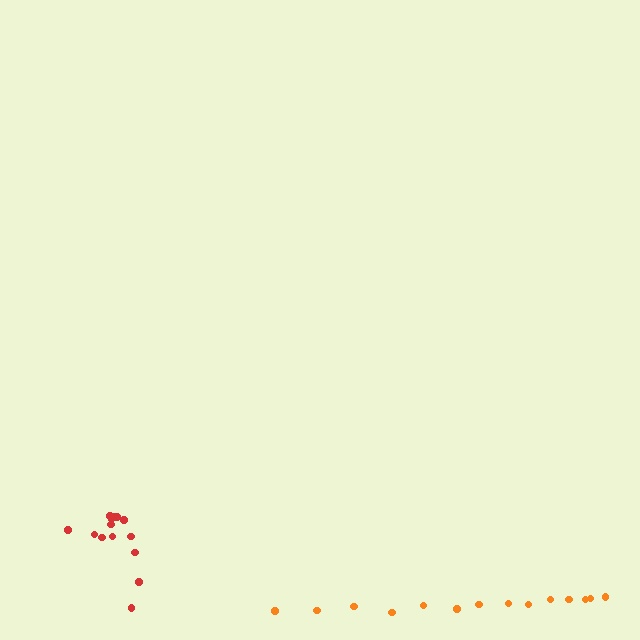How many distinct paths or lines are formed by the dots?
There are 2 distinct paths.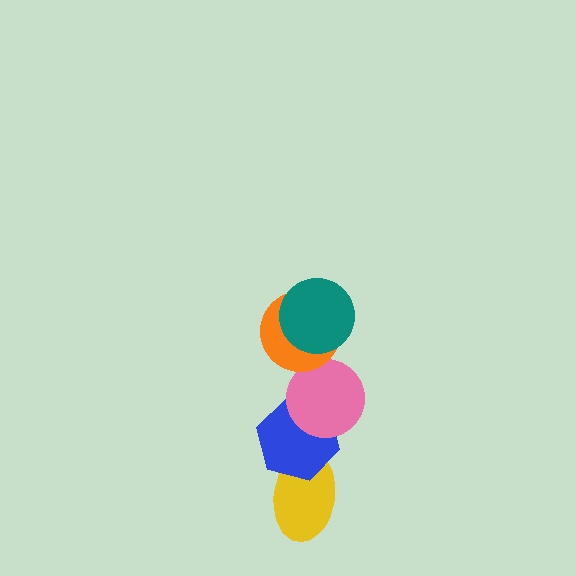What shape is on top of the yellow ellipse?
The blue hexagon is on top of the yellow ellipse.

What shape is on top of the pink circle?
The orange circle is on top of the pink circle.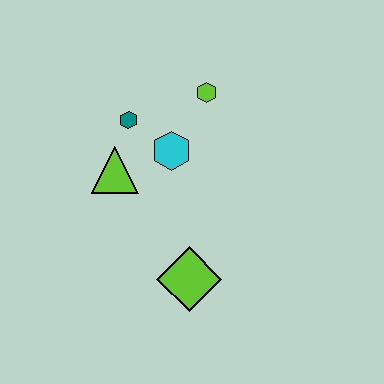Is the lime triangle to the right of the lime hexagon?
No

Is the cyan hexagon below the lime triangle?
No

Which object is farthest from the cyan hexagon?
The lime diamond is farthest from the cyan hexagon.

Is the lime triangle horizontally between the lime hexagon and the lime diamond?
No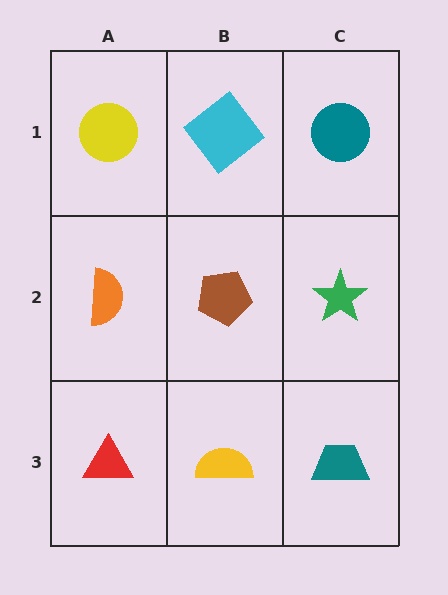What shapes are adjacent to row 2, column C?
A teal circle (row 1, column C), a teal trapezoid (row 3, column C), a brown pentagon (row 2, column B).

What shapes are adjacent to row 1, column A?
An orange semicircle (row 2, column A), a cyan diamond (row 1, column B).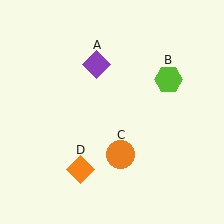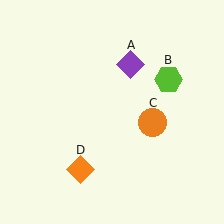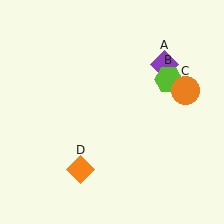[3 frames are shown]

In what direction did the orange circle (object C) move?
The orange circle (object C) moved up and to the right.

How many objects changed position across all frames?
2 objects changed position: purple diamond (object A), orange circle (object C).